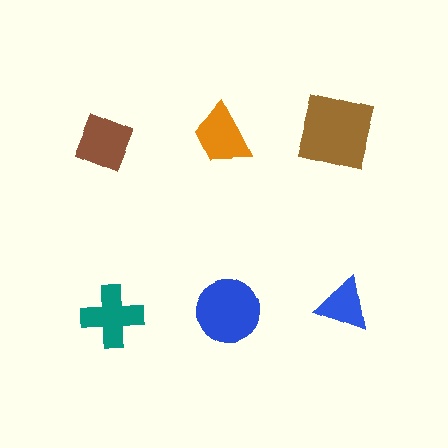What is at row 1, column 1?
A brown diamond.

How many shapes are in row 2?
3 shapes.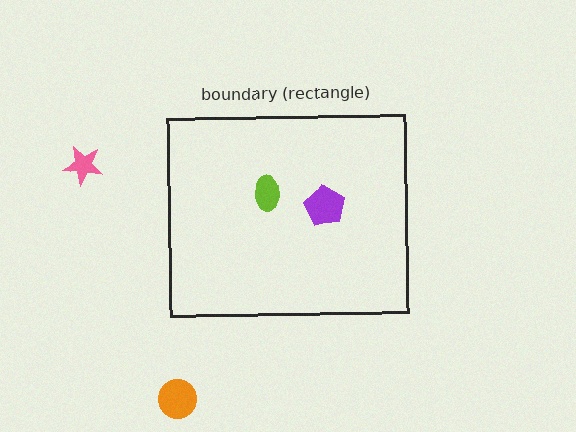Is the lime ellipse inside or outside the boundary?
Inside.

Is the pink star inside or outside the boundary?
Outside.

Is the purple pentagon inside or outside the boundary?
Inside.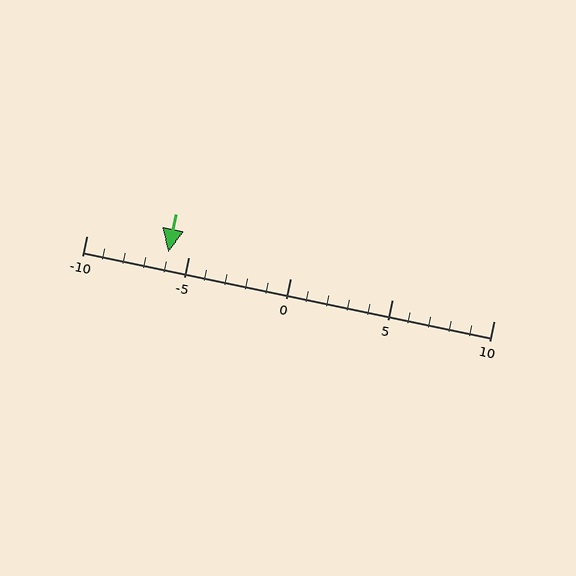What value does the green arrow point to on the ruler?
The green arrow points to approximately -6.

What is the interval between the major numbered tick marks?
The major tick marks are spaced 5 units apart.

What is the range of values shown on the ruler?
The ruler shows values from -10 to 10.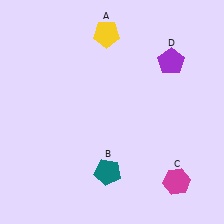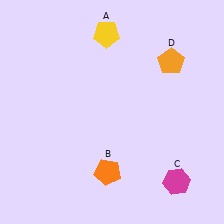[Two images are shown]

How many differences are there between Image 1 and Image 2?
There are 2 differences between the two images.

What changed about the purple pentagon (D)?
In Image 1, D is purple. In Image 2, it changed to orange.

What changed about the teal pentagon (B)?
In Image 1, B is teal. In Image 2, it changed to orange.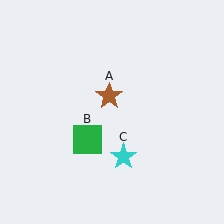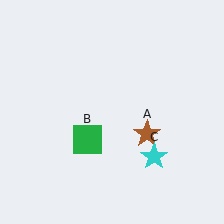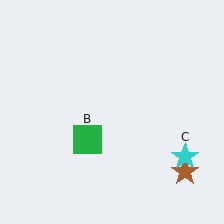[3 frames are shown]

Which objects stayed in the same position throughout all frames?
Green square (object B) remained stationary.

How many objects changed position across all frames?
2 objects changed position: brown star (object A), cyan star (object C).